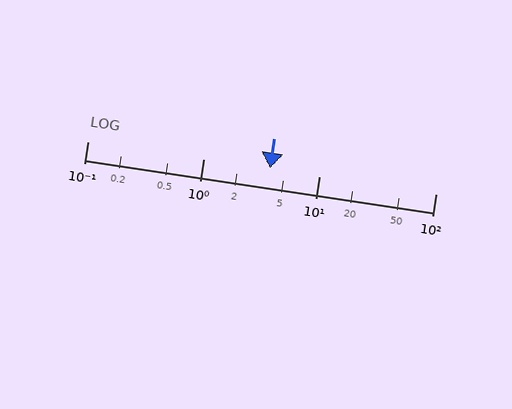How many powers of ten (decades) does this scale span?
The scale spans 3 decades, from 0.1 to 100.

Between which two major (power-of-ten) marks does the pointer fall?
The pointer is between 1 and 10.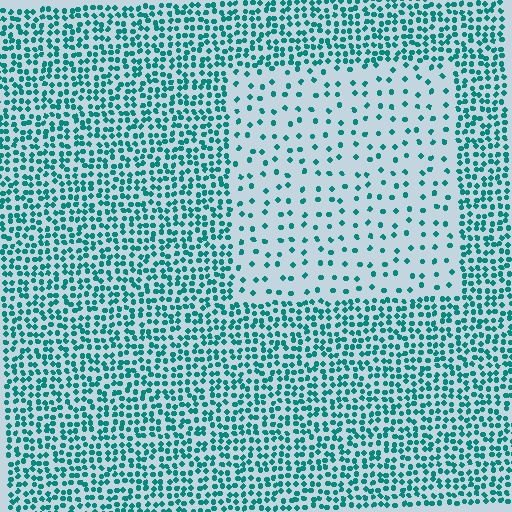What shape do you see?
I see a rectangle.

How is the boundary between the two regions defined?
The boundary is defined by a change in element density (approximately 3.0x ratio). All elements are the same color, size, and shape.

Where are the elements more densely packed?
The elements are more densely packed outside the rectangle boundary.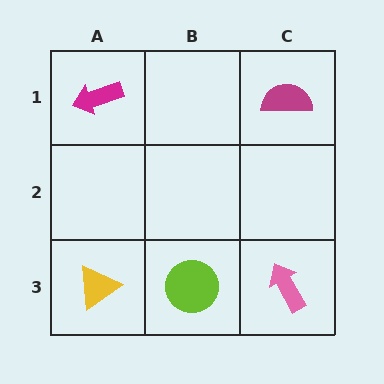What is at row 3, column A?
A yellow triangle.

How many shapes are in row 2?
0 shapes.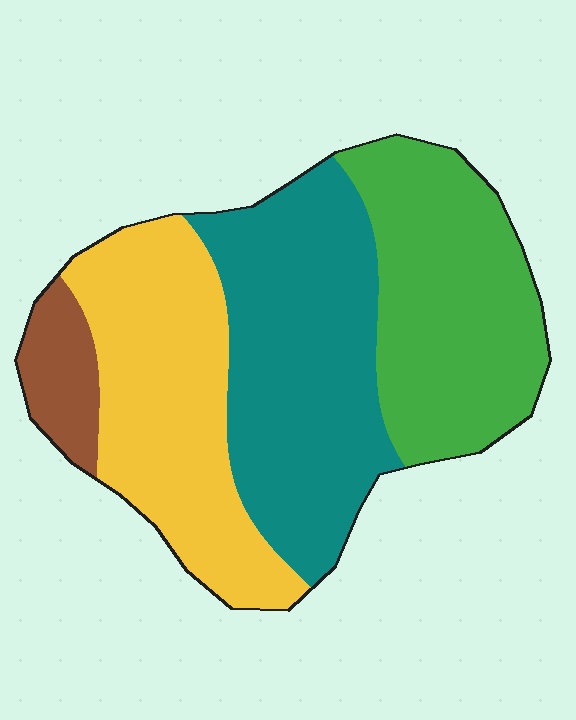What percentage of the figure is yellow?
Yellow takes up about one third (1/3) of the figure.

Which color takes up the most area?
Teal, at roughly 35%.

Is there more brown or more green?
Green.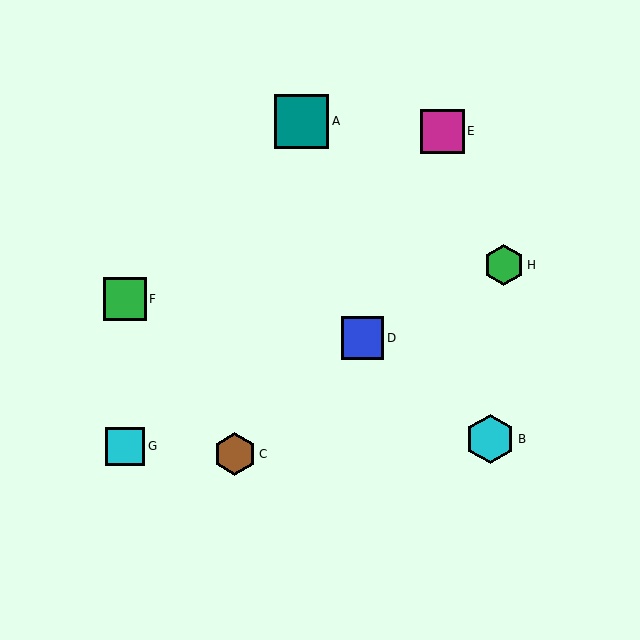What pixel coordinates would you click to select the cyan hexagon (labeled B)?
Click at (490, 439) to select the cyan hexagon B.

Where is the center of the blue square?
The center of the blue square is at (362, 338).